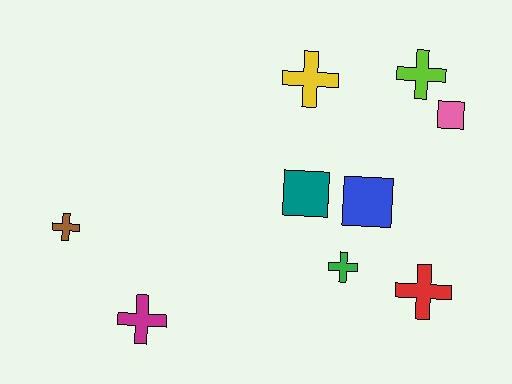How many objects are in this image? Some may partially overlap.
There are 9 objects.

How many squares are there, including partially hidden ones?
There are 3 squares.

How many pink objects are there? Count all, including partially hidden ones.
There is 1 pink object.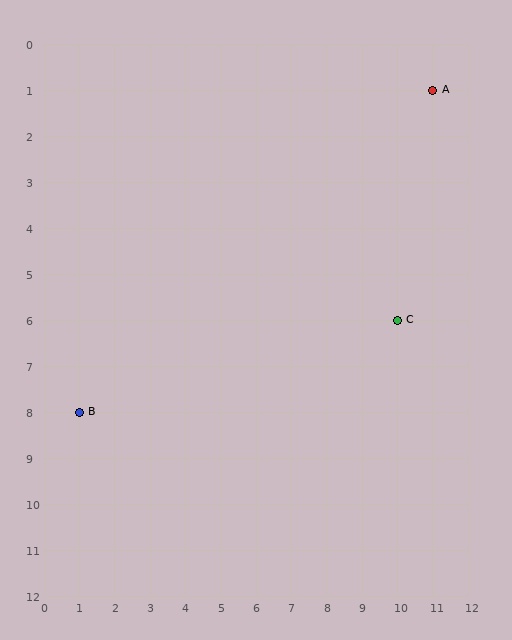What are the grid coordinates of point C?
Point C is at grid coordinates (10, 6).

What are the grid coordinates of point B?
Point B is at grid coordinates (1, 8).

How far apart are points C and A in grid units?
Points C and A are 1 column and 5 rows apart (about 5.1 grid units diagonally).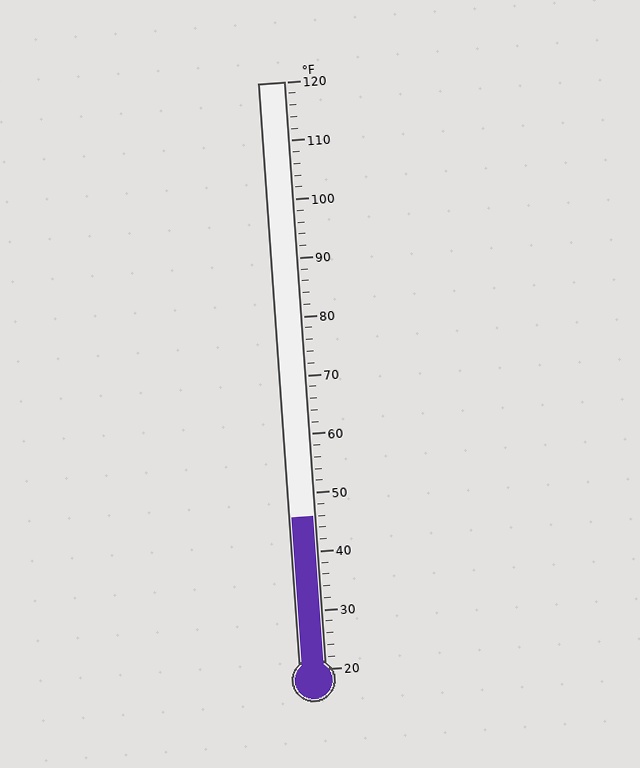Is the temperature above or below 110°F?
The temperature is below 110°F.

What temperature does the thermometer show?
The thermometer shows approximately 46°F.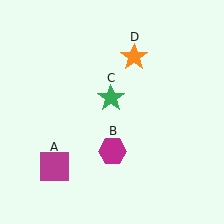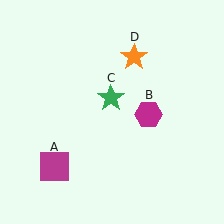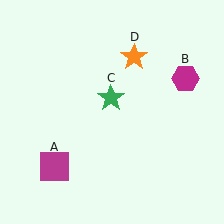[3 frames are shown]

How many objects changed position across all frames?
1 object changed position: magenta hexagon (object B).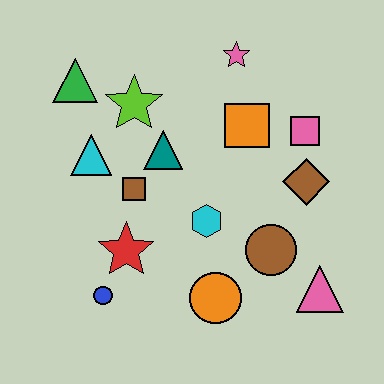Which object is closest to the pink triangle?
The brown circle is closest to the pink triangle.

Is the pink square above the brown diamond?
Yes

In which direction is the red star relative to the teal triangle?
The red star is below the teal triangle.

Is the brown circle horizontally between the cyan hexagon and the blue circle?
No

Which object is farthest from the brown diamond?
The green triangle is farthest from the brown diamond.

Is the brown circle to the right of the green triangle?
Yes